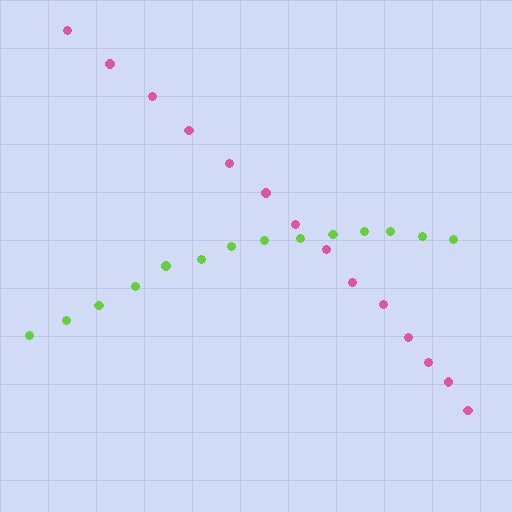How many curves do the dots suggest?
There are 2 distinct paths.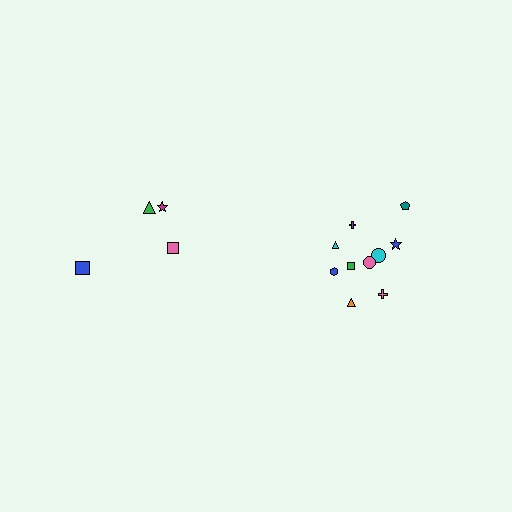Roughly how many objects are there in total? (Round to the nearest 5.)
Roughly 15 objects in total.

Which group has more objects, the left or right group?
The right group.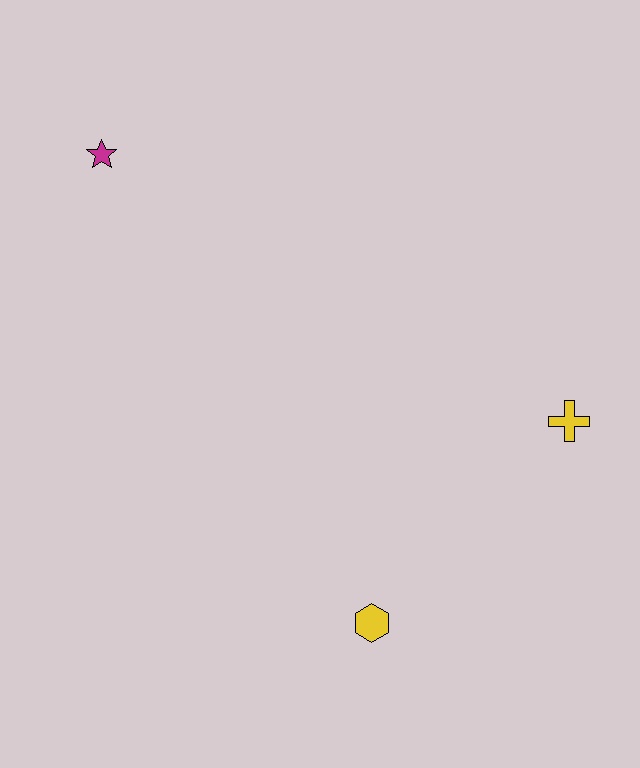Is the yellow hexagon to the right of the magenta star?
Yes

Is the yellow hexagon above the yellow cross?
No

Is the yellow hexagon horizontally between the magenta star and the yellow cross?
Yes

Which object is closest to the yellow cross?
The yellow hexagon is closest to the yellow cross.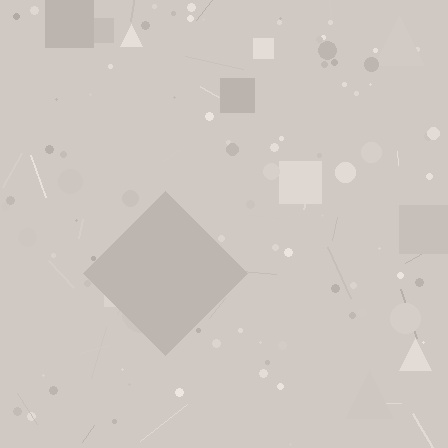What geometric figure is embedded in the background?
A diamond is embedded in the background.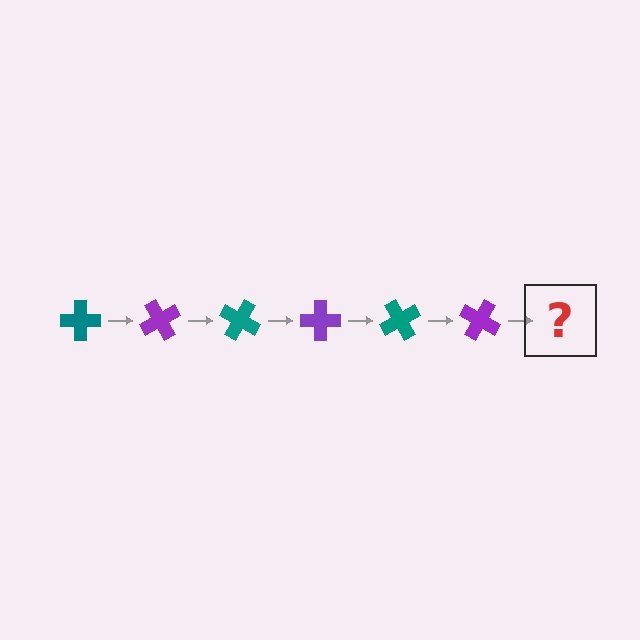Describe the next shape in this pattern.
It should be a teal cross, rotated 360 degrees from the start.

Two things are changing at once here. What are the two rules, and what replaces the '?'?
The two rules are that it rotates 60 degrees each step and the color cycles through teal and purple. The '?' should be a teal cross, rotated 360 degrees from the start.